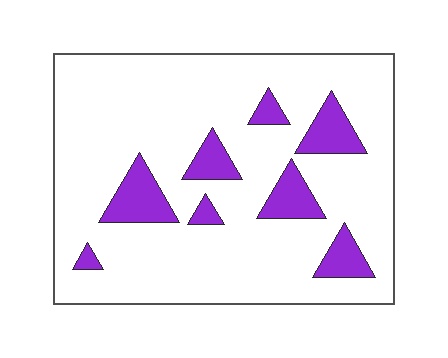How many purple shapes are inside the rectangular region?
8.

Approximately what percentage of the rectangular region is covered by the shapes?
Approximately 15%.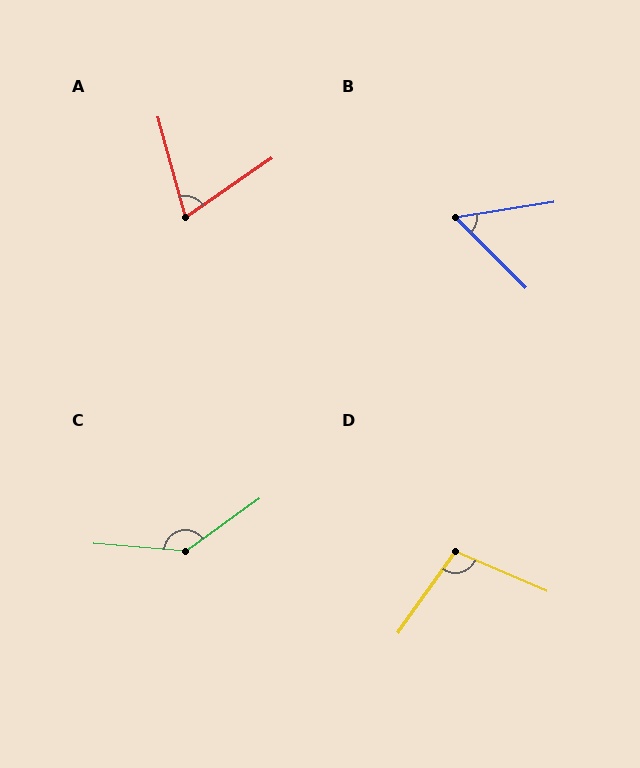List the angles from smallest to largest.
B (54°), A (71°), D (102°), C (140°).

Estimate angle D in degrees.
Approximately 102 degrees.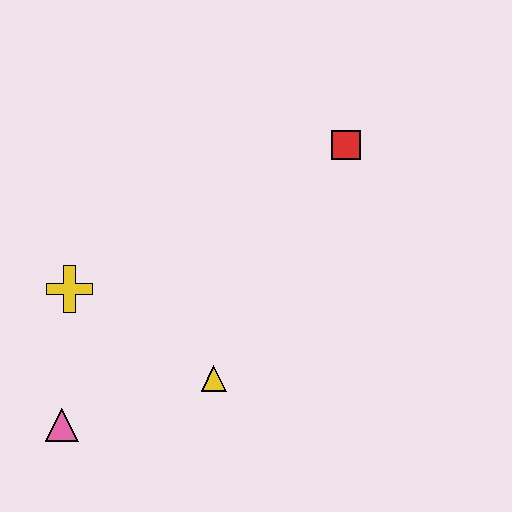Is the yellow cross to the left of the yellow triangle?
Yes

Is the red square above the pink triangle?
Yes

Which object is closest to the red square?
The yellow triangle is closest to the red square.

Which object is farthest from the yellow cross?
The red square is farthest from the yellow cross.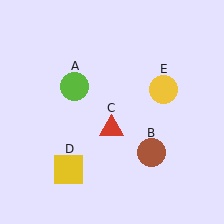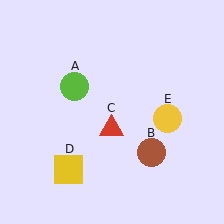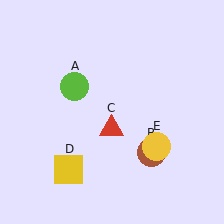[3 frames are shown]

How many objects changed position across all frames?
1 object changed position: yellow circle (object E).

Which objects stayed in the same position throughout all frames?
Lime circle (object A) and brown circle (object B) and red triangle (object C) and yellow square (object D) remained stationary.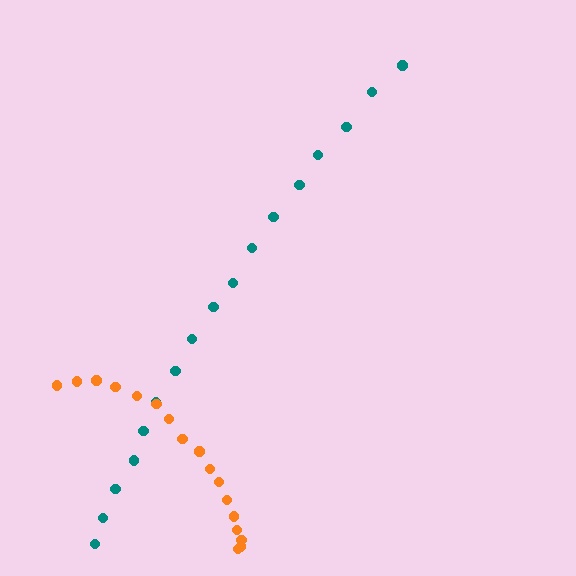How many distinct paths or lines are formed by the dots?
There are 2 distinct paths.